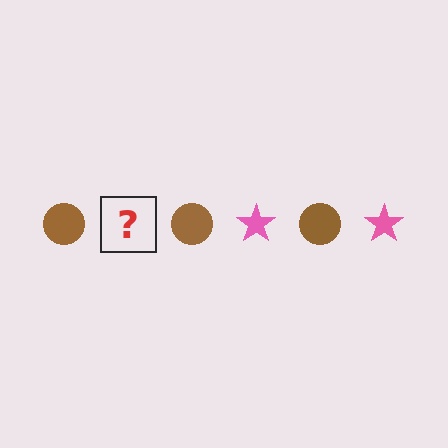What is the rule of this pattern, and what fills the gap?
The rule is that the pattern alternates between brown circle and pink star. The gap should be filled with a pink star.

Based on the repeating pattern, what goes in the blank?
The blank should be a pink star.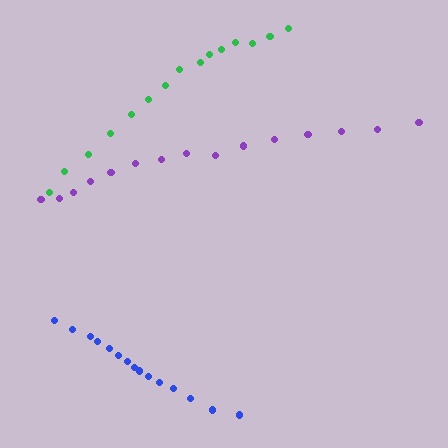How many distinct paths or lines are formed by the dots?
There are 3 distinct paths.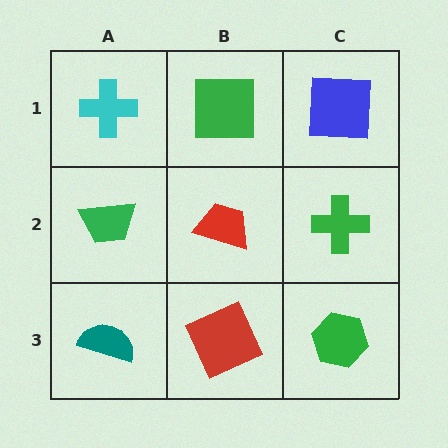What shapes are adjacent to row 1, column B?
A red trapezoid (row 2, column B), a cyan cross (row 1, column A), a blue square (row 1, column C).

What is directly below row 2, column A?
A teal semicircle.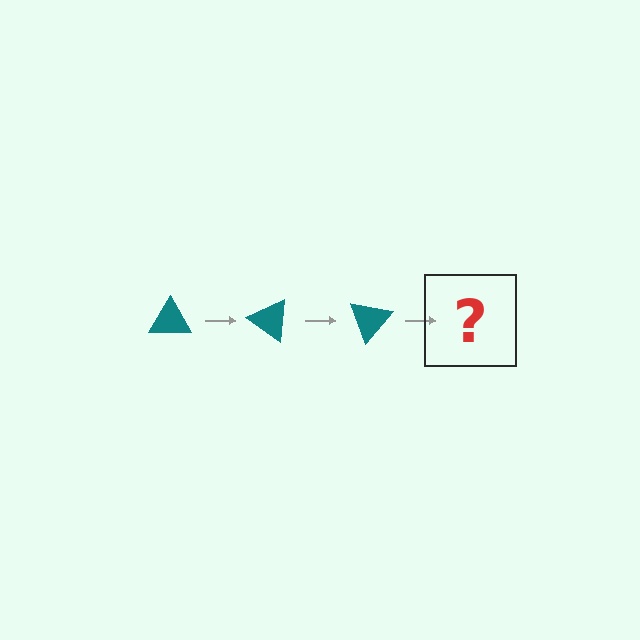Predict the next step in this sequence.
The next step is a teal triangle rotated 105 degrees.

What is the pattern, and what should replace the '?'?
The pattern is that the triangle rotates 35 degrees each step. The '?' should be a teal triangle rotated 105 degrees.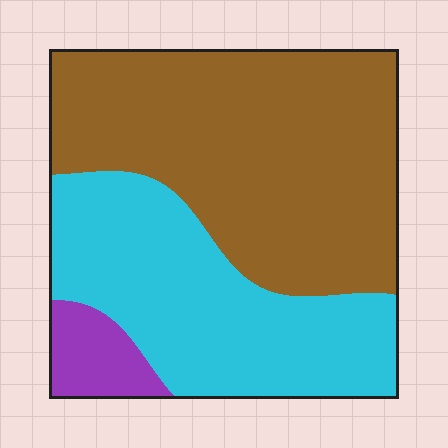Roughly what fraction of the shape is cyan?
Cyan covers around 40% of the shape.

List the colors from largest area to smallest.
From largest to smallest: brown, cyan, purple.